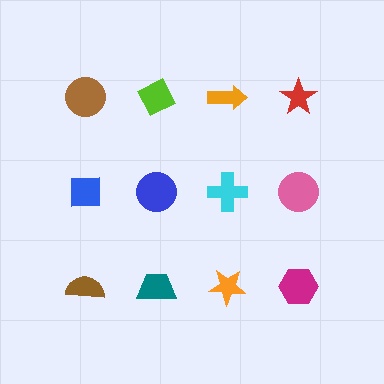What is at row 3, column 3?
An orange star.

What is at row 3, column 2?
A teal trapezoid.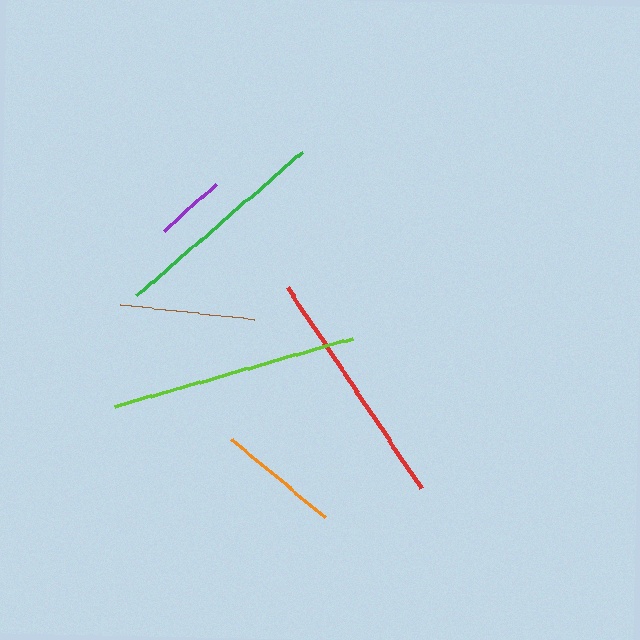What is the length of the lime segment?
The lime segment is approximately 246 pixels long.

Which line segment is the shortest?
The purple line is the shortest at approximately 70 pixels.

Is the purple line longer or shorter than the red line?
The red line is longer than the purple line.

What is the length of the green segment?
The green segment is approximately 219 pixels long.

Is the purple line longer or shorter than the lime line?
The lime line is longer than the purple line.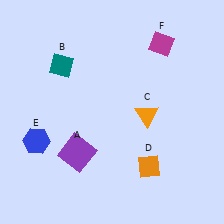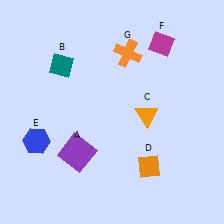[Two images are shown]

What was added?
An orange cross (G) was added in Image 2.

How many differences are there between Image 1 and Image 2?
There is 1 difference between the two images.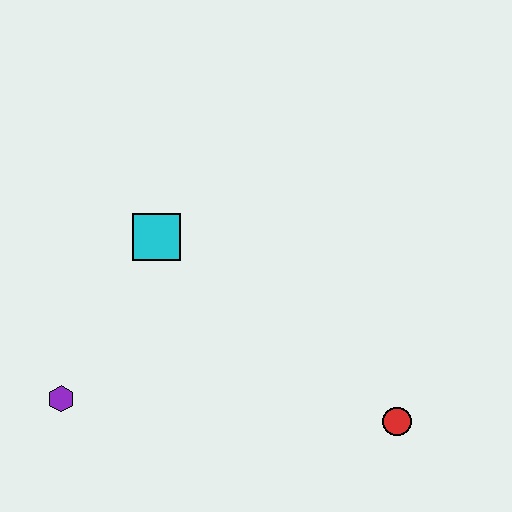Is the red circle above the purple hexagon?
No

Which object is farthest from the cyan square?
The red circle is farthest from the cyan square.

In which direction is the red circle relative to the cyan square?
The red circle is to the right of the cyan square.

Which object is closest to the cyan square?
The purple hexagon is closest to the cyan square.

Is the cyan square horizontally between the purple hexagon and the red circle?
Yes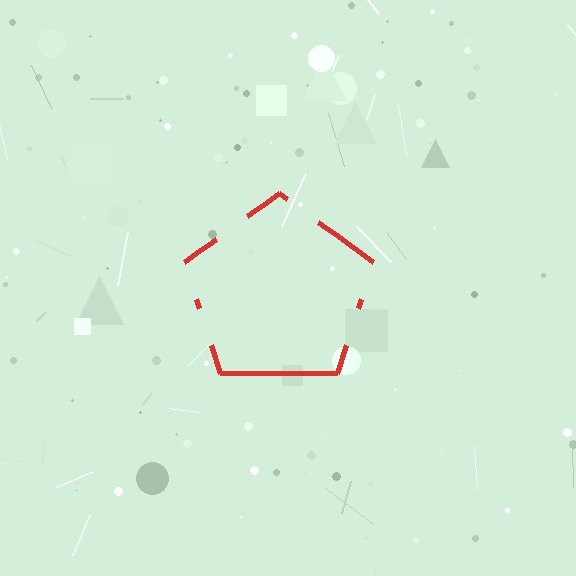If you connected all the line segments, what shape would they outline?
They would outline a pentagon.